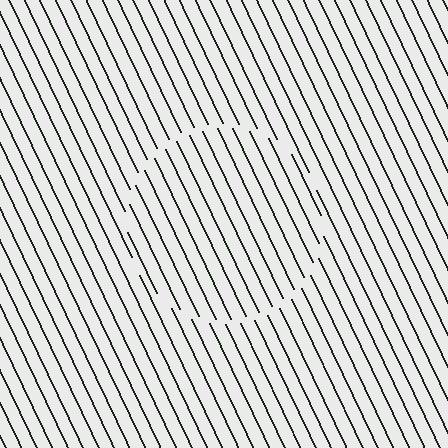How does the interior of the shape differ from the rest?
The interior of the shape contains the same grating, shifted by half a period — the contour is defined by the phase discontinuity where line-ends from the inner and outer gratings abut.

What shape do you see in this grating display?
An illusory circle. The interior of the shape contains the same grating, shifted by half a period — the contour is defined by the phase discontinuity where line-ends from the inner and outer gratings abut.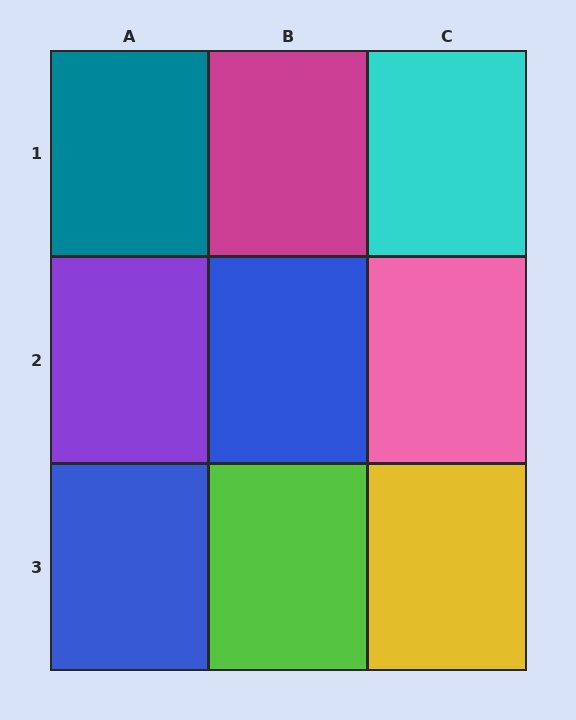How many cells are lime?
1 cell is lime.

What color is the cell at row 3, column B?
Lime.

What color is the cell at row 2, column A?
Purple.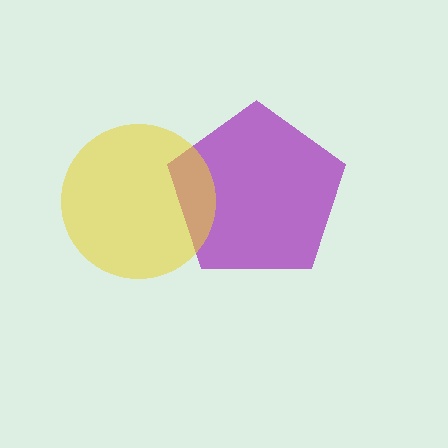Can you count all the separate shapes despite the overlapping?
Yes, there are 2 separate shapes.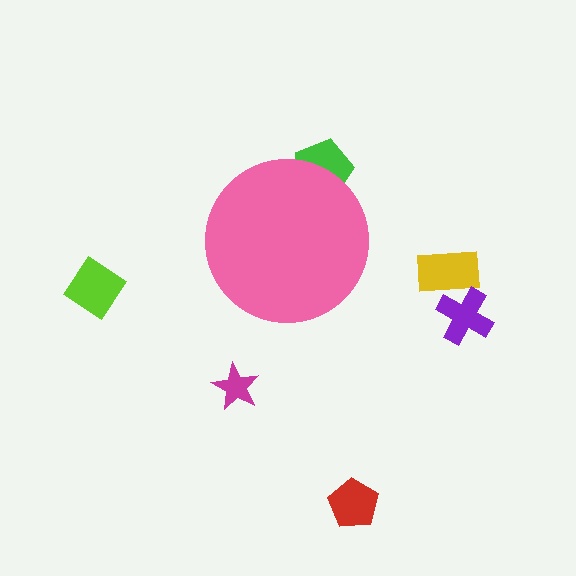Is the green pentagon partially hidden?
Yes, the green pentagon is partially hidden behind the pink circle.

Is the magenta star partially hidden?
No, the magenta star is fully visible.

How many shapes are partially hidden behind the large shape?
1 shape is partially hidden.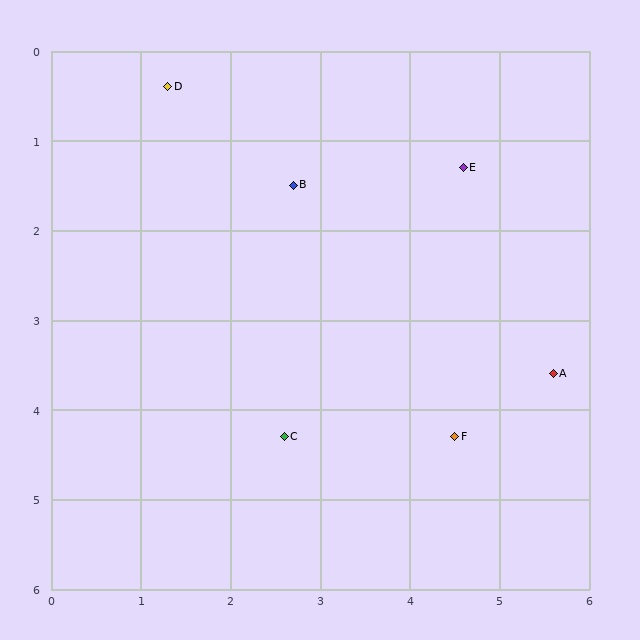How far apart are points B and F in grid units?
Points B and F are about 3.3 grid units apart.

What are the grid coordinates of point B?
Point B is at approximately (2.7, 1.5).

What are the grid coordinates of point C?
Point C is at approximately (2.6, 4.3).